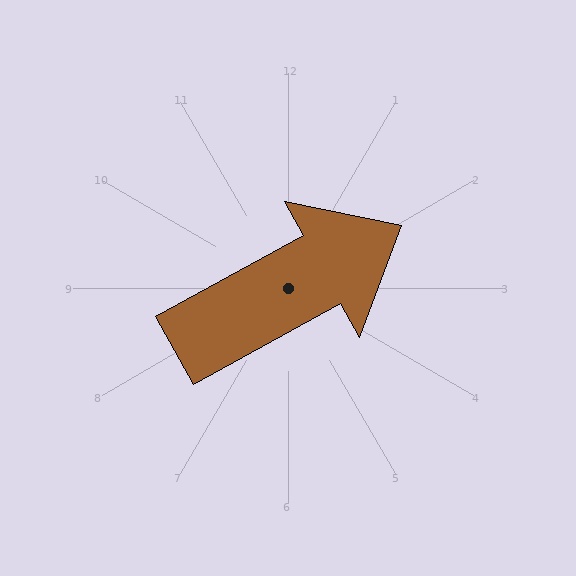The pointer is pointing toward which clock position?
Roughly 2 o'clock.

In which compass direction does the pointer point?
Northeast.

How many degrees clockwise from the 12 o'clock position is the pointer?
Approximately 61 degrees.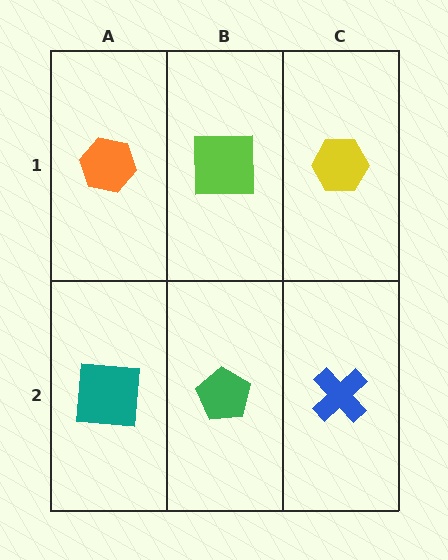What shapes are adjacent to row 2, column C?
A yellow hexagon (row 1, column C), a green pentagon (row 2, column B).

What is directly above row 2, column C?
A yellow hexagon.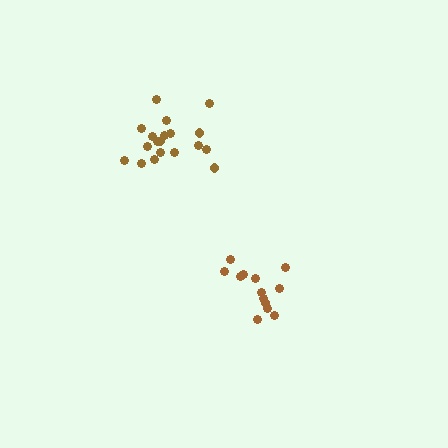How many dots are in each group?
Group 1: 19 dots, Group 2: 13 dots (32 total).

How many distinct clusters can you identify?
There are 2 distinct clusters.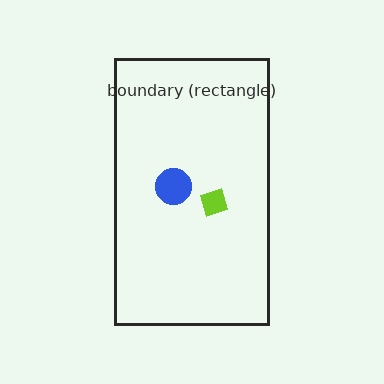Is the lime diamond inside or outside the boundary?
Inside.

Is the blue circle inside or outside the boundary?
Inside.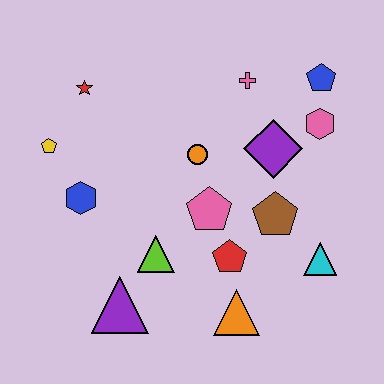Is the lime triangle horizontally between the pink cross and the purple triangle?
Yes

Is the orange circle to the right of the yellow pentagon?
Yes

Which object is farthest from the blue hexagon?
The blue pentagon is farthest from the blue hexagon.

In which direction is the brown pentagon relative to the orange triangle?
The brown pentagon is above the orange triangle.